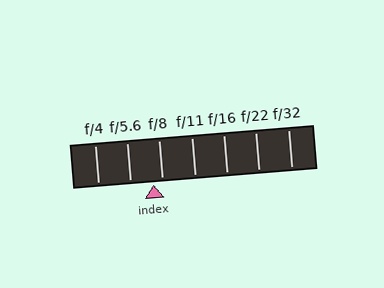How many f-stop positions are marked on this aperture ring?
There are 7 f-stop positions marked.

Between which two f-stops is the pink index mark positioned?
The index mark is between f/5.6 and f/8.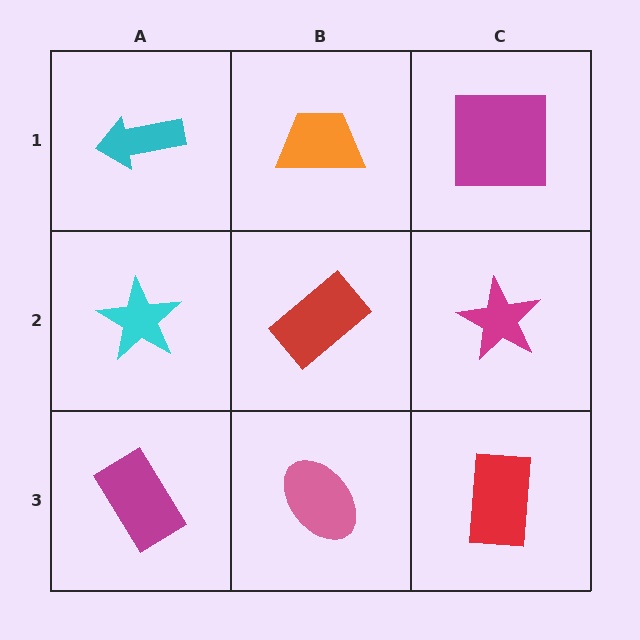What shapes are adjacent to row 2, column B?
An orange trapezoid (row 1, column B), a pink ellipse (row 3, column B), a cyan star (row 2, column A), a magenta star (row 2, column C).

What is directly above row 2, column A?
A cyan arrow.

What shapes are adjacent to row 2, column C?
A magenta square (row 1, column C), a red rectangle (row 3, column C), a red rectangle (row 2, column B).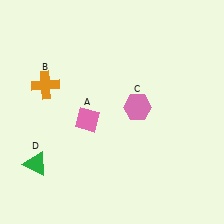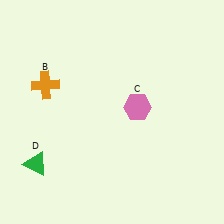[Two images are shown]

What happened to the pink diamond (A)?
The pink diamond (A) was removed in Image 2. It was in the bottom-left area of Image 1.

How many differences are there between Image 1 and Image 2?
There is 1 difference between the two images.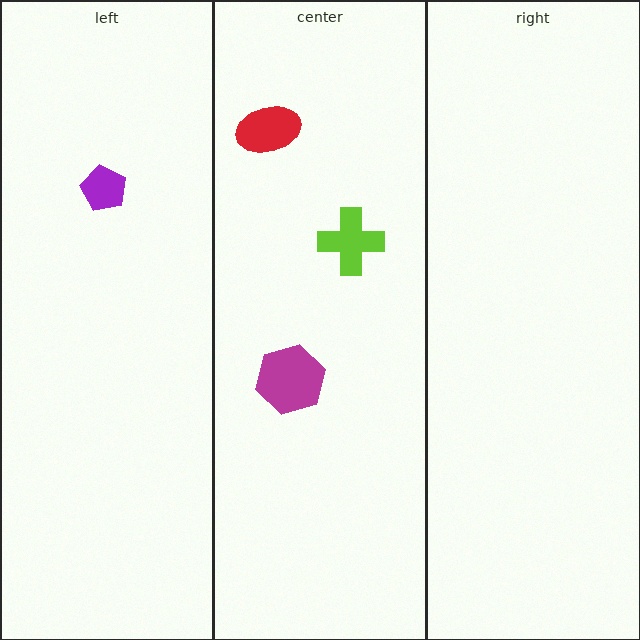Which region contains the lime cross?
The center region.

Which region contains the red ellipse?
The center region.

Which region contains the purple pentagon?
The left region.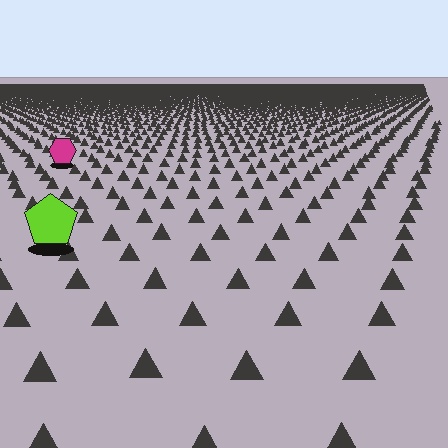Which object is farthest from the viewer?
The magenta hexagon is farthest from the viewer. It appears smaller and the ground texture around it is denser.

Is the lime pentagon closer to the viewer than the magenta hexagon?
Yes. The lime pentagon is closer — you can tell from the texture gradient: the ground texture is coarser near it.